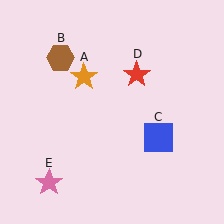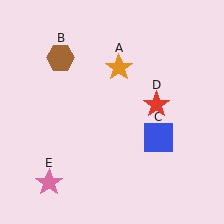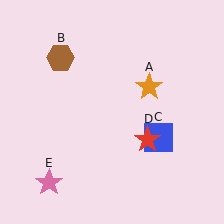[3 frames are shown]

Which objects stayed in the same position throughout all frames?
Brown hexagon (object B) and blue square (object C) and pink star (object E) remained stationary.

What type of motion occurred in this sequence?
The orange star (object A), red star (object D) rotated clockwise around the center of the scene.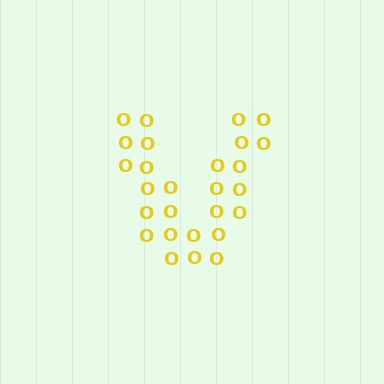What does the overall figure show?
The overall figure shows the letter V.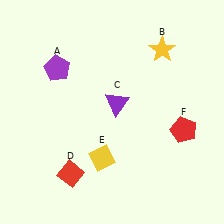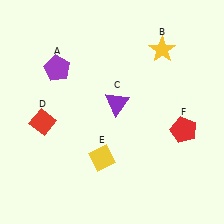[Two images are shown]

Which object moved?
The red diamond (D) moved up.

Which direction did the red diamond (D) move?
The red diamond (D) moved up.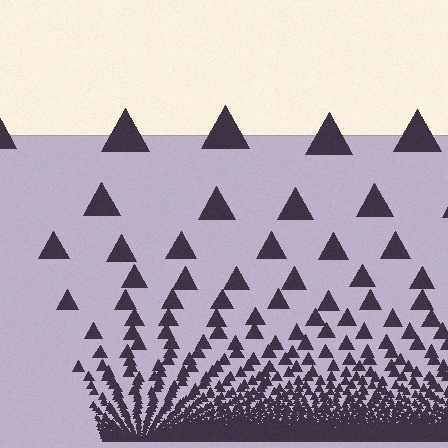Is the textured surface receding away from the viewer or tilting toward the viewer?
The surface appears to tilt toward the viewer. Texture elements get larger and sparser toward the top.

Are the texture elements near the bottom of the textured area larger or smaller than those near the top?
Smaller. The gradient is inverted — elements near the bottom are smaller and denser.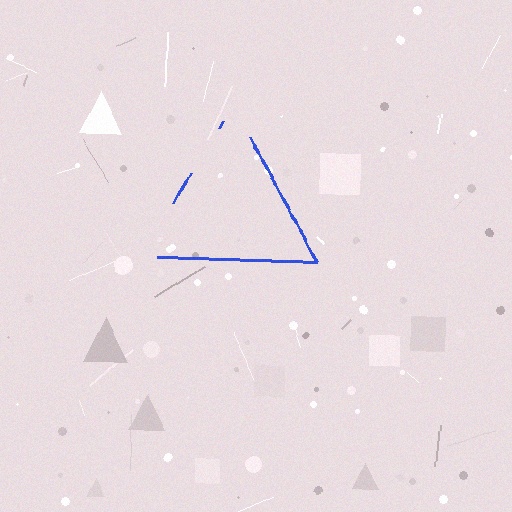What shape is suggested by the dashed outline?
The dashed outline suggests a triangle.